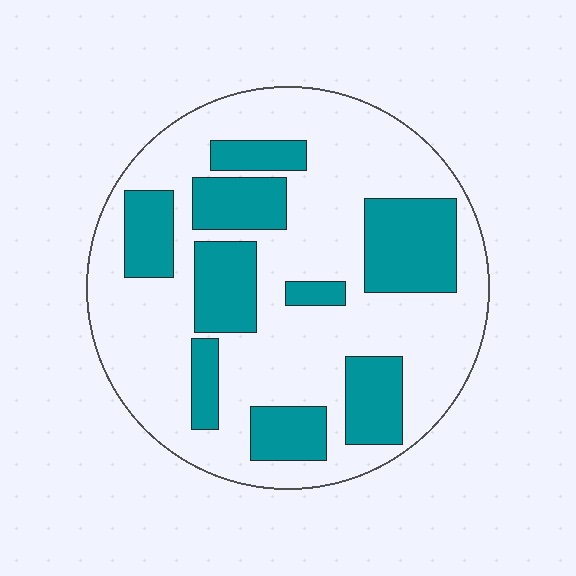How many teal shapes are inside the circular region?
9.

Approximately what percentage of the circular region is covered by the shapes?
Approximately 30%.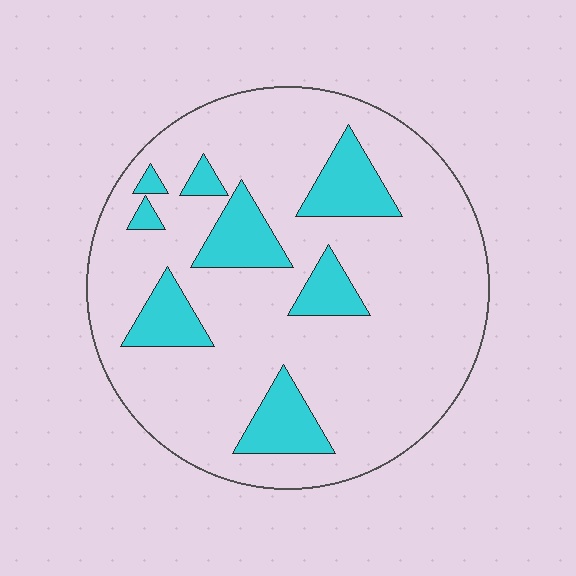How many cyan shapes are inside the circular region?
8.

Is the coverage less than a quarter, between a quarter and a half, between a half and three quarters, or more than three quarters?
Less than a quarter.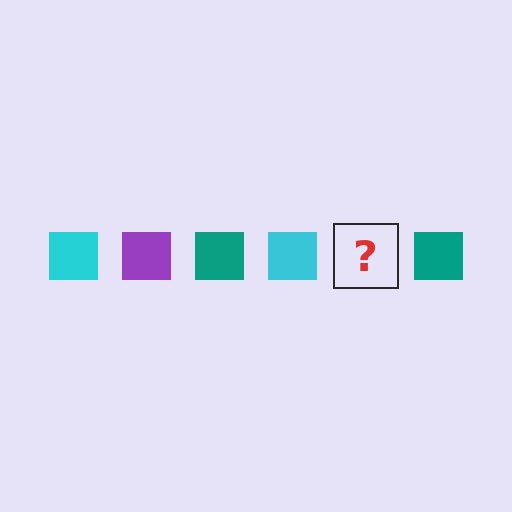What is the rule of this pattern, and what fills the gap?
The rule is that the pattern cycles through cyan, purple, teal squares. The gap should be filled with a purple square.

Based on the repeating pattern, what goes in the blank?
The blank should be a purple square.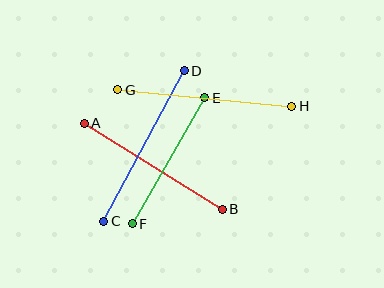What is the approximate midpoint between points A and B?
The midpoint is at approximately (153, 166) pixels.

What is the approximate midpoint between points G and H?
The midpoint is at approximately (205, 98) pixels.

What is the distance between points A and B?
The distance is approximately 162 pixels.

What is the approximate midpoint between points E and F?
The midpoint is at approximately (169, 161) pixels.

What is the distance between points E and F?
The distance is approximately 145 pixels.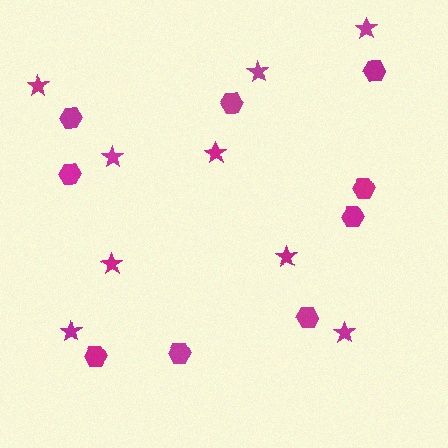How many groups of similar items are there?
There are 2 groups: one group of hexagons (9) and one group of stars (9).